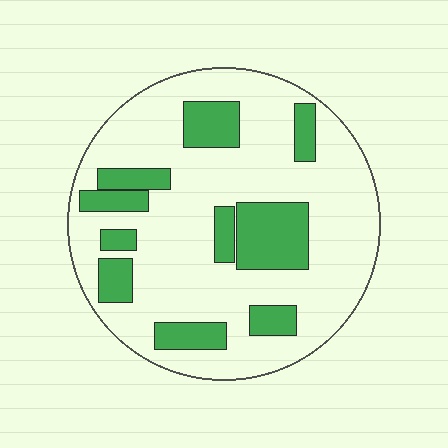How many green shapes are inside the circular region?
10.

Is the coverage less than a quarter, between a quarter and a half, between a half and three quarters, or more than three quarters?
Less than a quarter.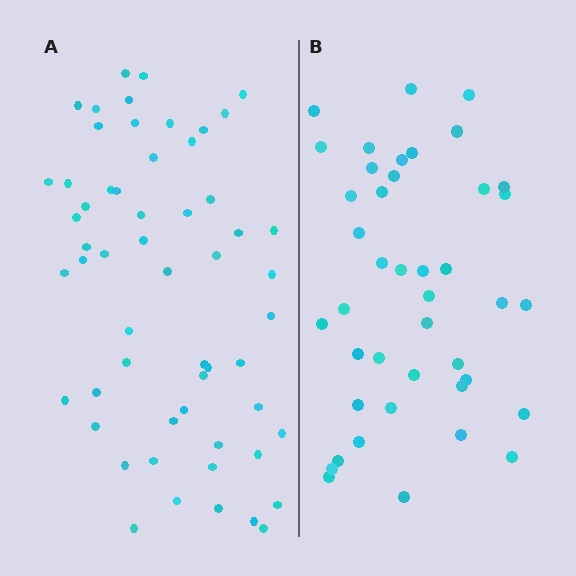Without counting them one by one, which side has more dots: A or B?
Region A (the left region) has more dots.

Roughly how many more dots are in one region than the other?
Region A has approximately 15 more dots than region B.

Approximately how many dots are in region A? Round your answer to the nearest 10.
About 60 dots. (The exact count is 57, which rounds to 60.)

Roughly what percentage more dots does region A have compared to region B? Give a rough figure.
About 35% more.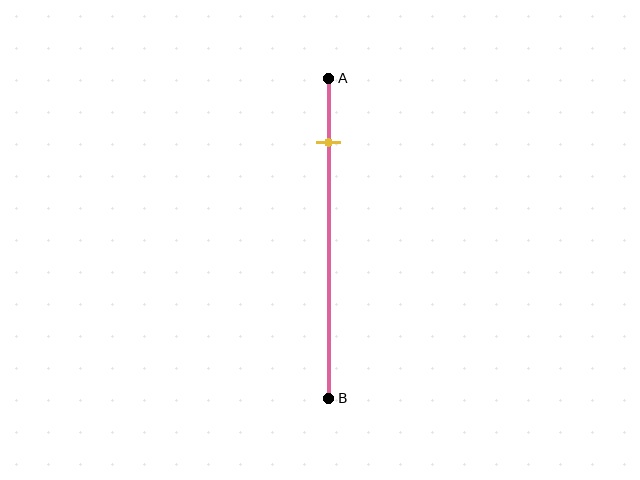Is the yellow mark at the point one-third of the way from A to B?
No, the mark is at about 20% from A, not at the 33% one-third point.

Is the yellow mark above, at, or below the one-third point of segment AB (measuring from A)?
The yellow mark is above the one-third point of segment AB.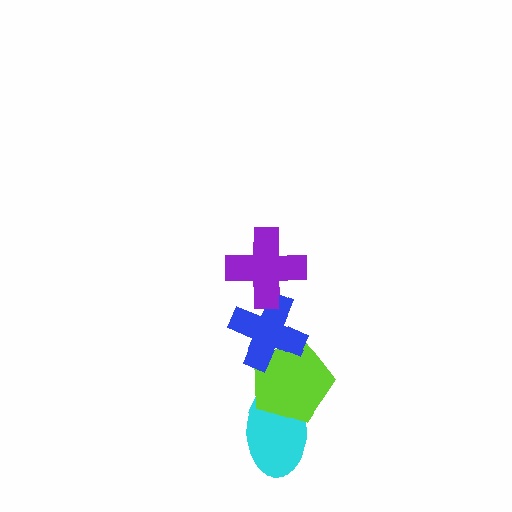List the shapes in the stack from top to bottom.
From top to bottom: the purple cross, the blue cross, the lime pentagon, the cyan ellipse.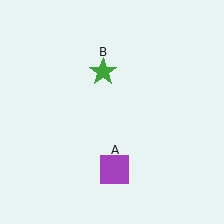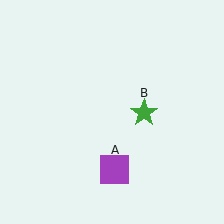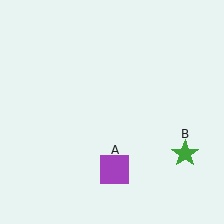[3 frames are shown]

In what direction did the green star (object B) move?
The green star (object B) moved down and to the right.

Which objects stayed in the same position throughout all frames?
Purple square (object A) remained stationary.